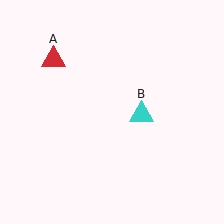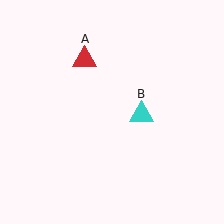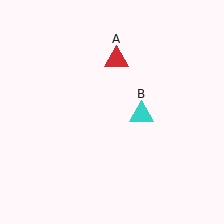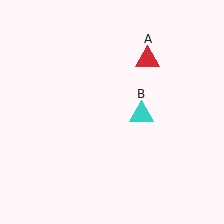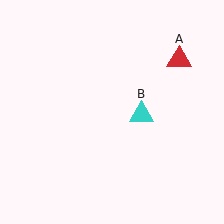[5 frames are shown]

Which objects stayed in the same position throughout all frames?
Cyan triangle (object B) remained stationary.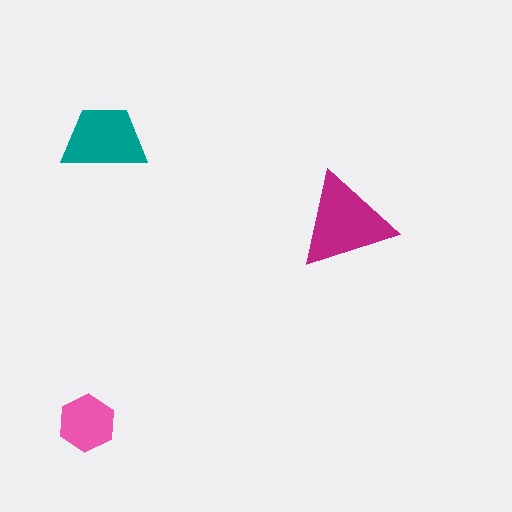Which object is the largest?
The magenta triangle.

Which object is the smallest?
The pink hexagon.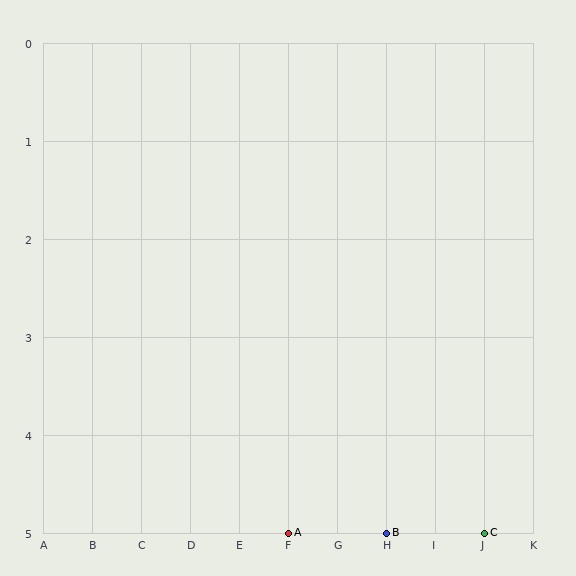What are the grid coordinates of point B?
Point B is at grid coordinates (H, 5).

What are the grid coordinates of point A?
Point A is at grid coordinates (F, 5).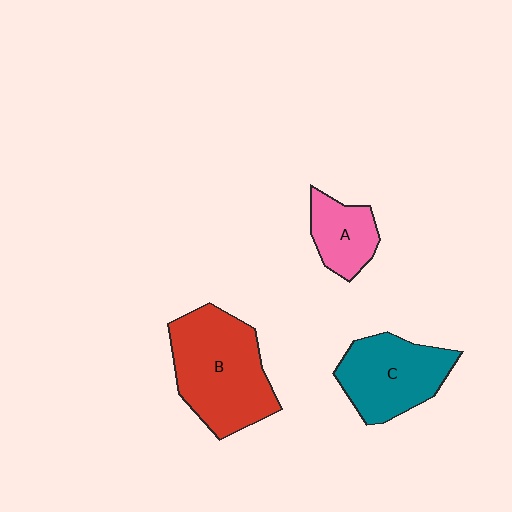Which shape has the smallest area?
Shape A (pink).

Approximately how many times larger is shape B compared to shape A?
Approximately 2.3 times.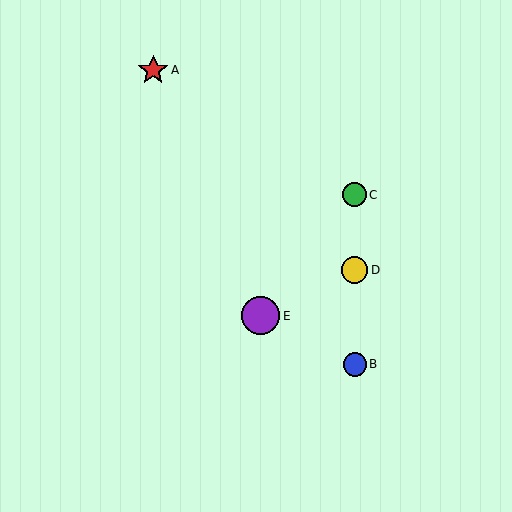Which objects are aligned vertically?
Objects B, C, D are aligned vertically.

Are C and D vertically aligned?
Yes, both are at x≈355.